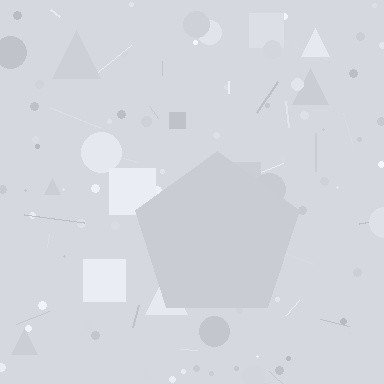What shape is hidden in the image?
A pentagon is hidden in the image.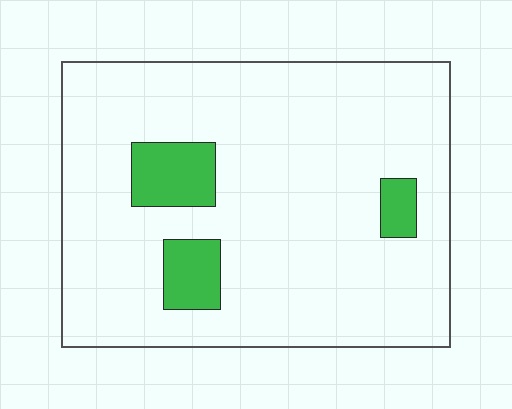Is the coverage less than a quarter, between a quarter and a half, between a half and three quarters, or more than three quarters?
Less than a quarter.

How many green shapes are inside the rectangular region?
3.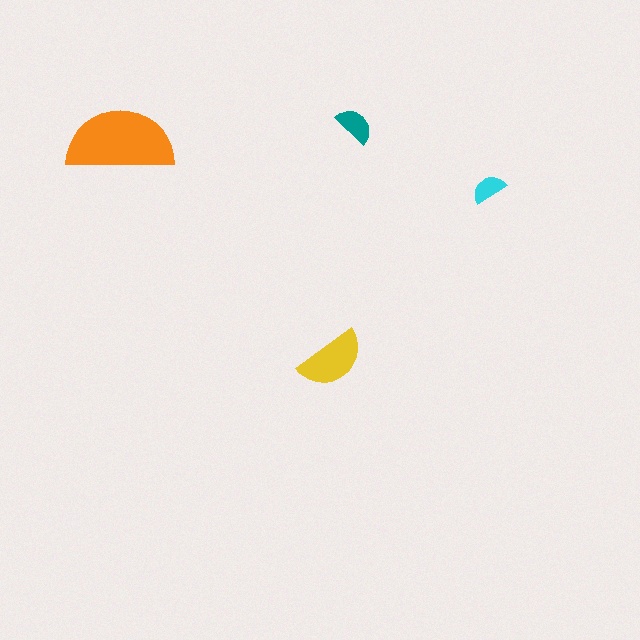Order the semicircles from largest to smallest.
the orange one, the yellow one, the teal one, the cyan one.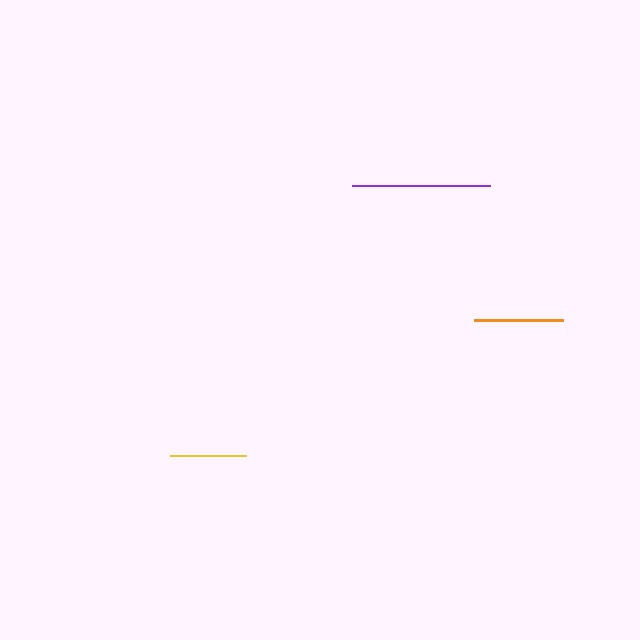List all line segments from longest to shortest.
From longest to shortest: purple, orange, yellow.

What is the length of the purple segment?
The purple segment is approximately 139 pixels long.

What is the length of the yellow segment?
The yellow segment is approximately 76 pixels long.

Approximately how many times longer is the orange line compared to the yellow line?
The orange line is approximately 1.2 times the length of the yellow line.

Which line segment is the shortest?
The yellow line is the shortest at approximately 76 pixels.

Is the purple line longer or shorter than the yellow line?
The purple line is longer than the yellow line.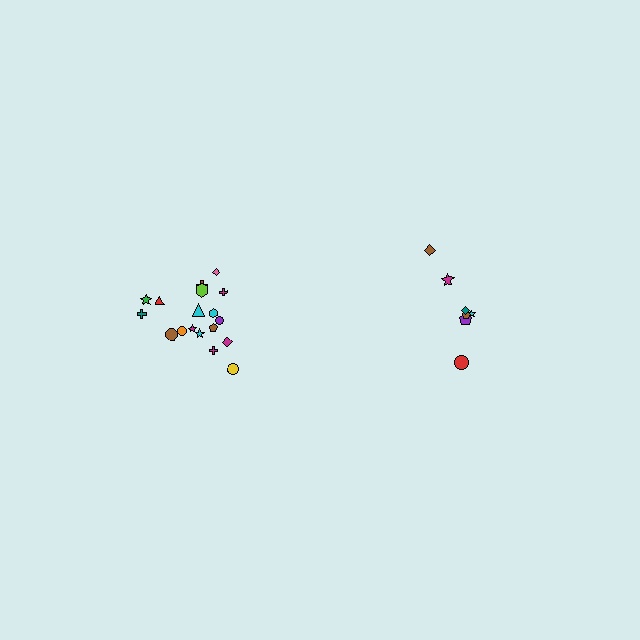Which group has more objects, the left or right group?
The left group.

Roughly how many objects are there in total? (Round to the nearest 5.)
Roughly 25 objects in total.